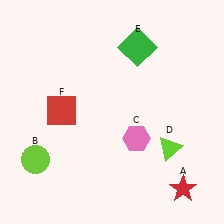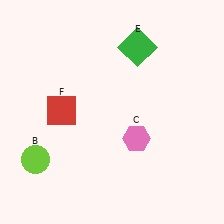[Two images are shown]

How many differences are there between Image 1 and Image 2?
There are 2 differences between the two images.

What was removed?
The red star (A), the lime triangle (D) were removed in Image 2.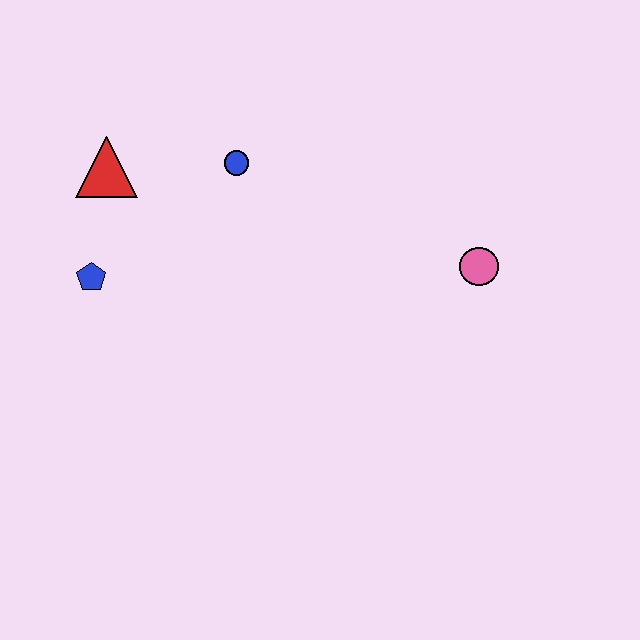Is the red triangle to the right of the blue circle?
No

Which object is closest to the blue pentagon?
The red triangle is closest to the blue pentagon.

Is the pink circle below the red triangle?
Yes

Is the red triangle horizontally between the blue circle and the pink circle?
No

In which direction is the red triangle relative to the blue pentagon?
The red triangle is above the blue pentagon.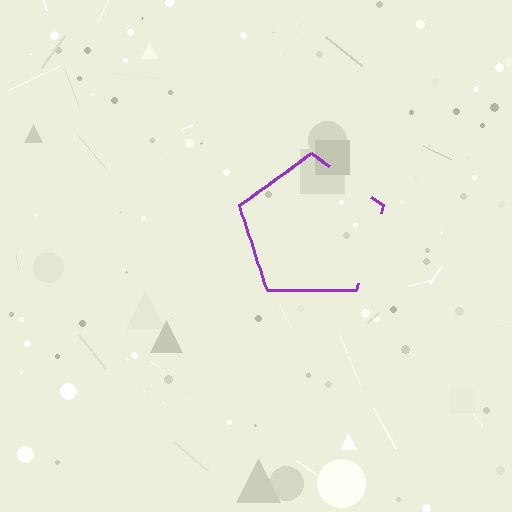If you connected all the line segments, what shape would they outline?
They would outline a pentagon.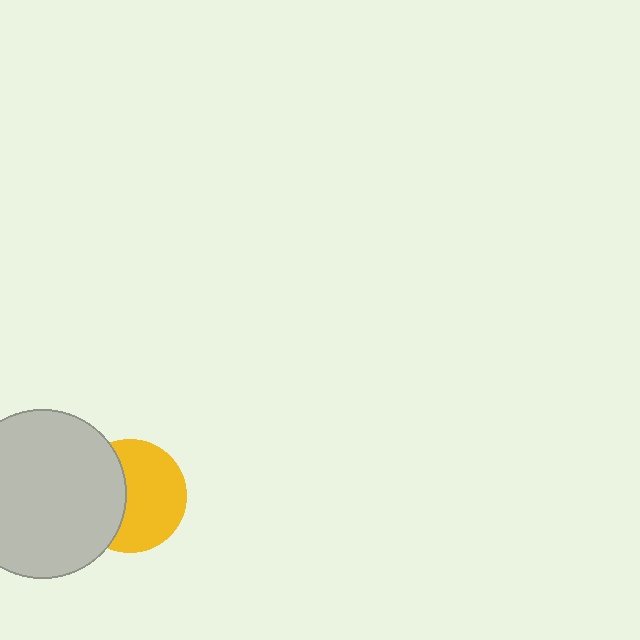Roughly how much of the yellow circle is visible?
About half of it is visible (roughly 60%).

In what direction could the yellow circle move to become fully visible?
The yellow circle could move right. That would shift it out from behind the light gray circle entirely.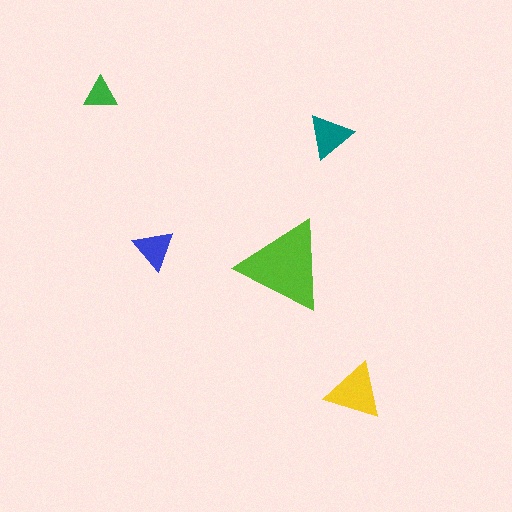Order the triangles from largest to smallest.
the lime one, the yellow one, the teal one, the blue one, the green one.